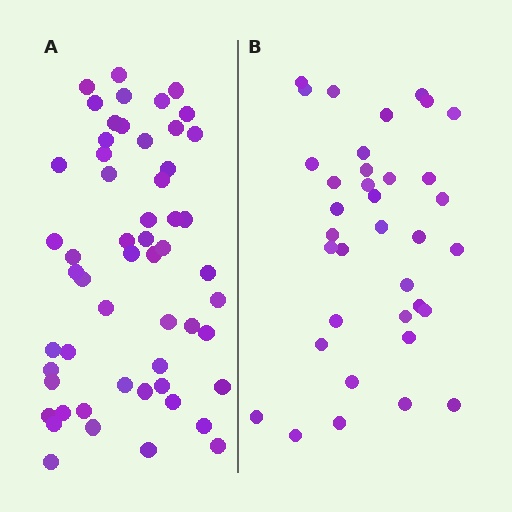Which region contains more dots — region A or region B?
Region A (the left region) has more dots.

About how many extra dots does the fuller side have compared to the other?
Region A has approximately 20 more dots than region B.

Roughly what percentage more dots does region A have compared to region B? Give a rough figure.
About 55% more.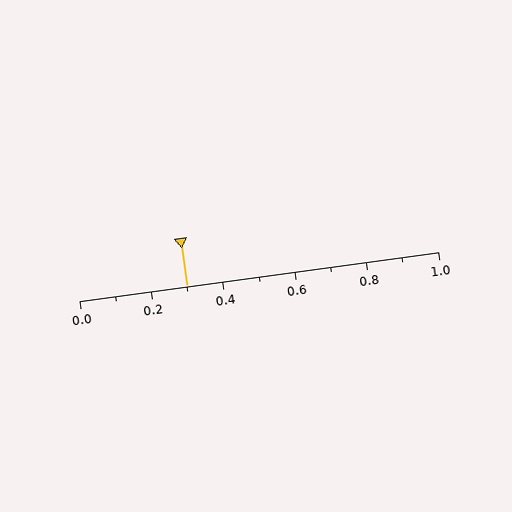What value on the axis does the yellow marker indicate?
The marker indicates approximately 0.3.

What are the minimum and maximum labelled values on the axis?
The axis runs from 0.0 to 1.0.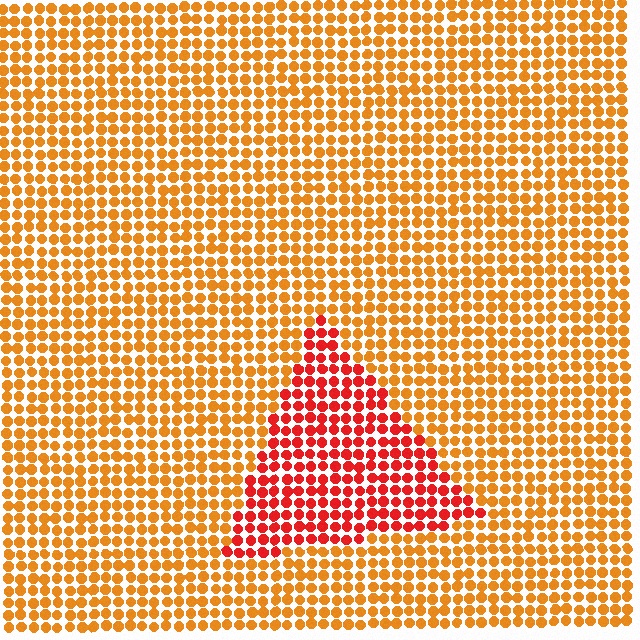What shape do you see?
I see a triangle.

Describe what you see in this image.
The image is filled with small orange elements in a uniform arrangement. A triangle-shaped region is visible where the elements are tinted to a slightly different hue, forming a subtle color boundary.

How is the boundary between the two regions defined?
The boundary is defined purely by a slight shift in hue (about 34 degrees). Spacing, size, and orientation are identical on both sides.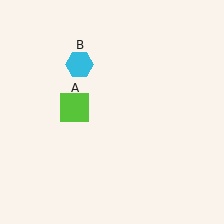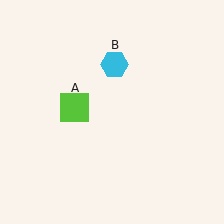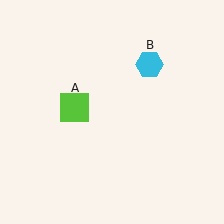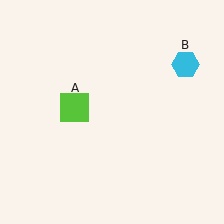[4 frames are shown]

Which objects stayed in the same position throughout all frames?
Lime square (object A) remained stationary.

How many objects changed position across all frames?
1 object changed position: cyan hexagon (object B).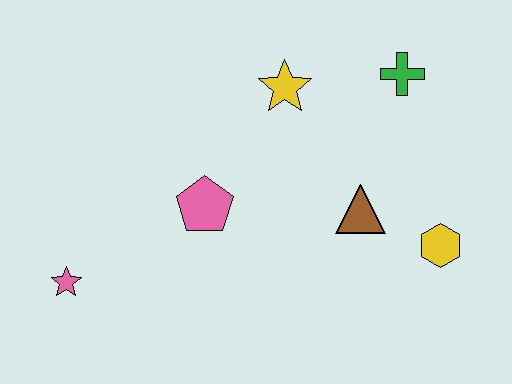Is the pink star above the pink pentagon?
No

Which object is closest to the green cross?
The yellow star is closest to the green cross.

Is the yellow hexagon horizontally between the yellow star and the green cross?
No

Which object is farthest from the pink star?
The green cross is farthest from the pink star.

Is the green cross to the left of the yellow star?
No